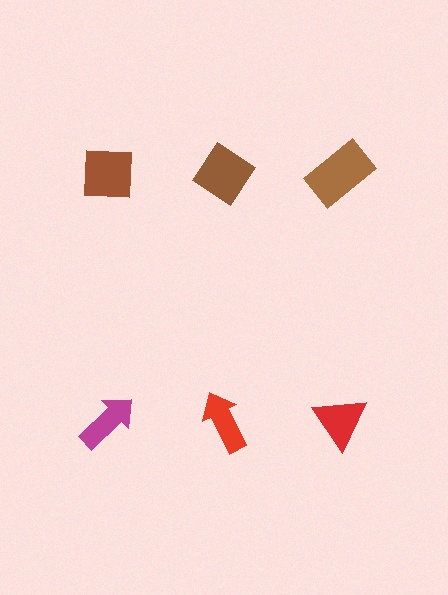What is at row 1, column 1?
A brown square.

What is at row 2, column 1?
A magenta arrow.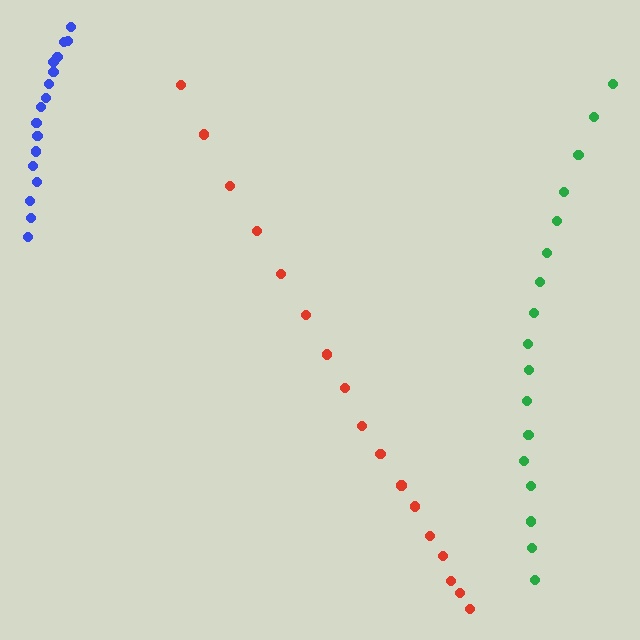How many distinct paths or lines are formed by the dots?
There are 3 distinct paths.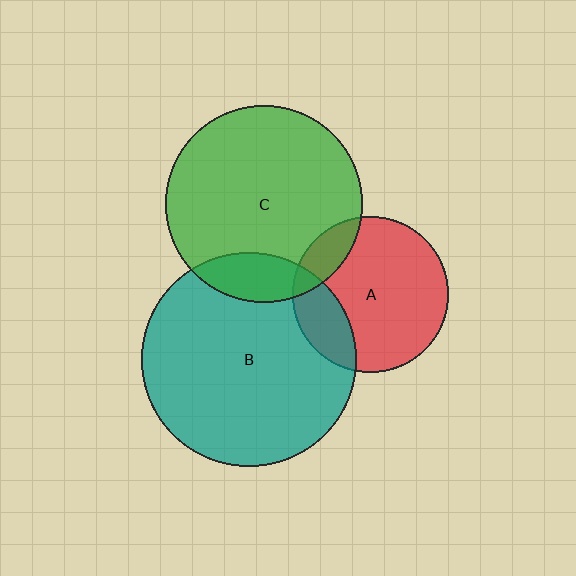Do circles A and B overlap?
Yes.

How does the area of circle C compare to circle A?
Approximately 1.6 times.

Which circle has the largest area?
Circle B (teal).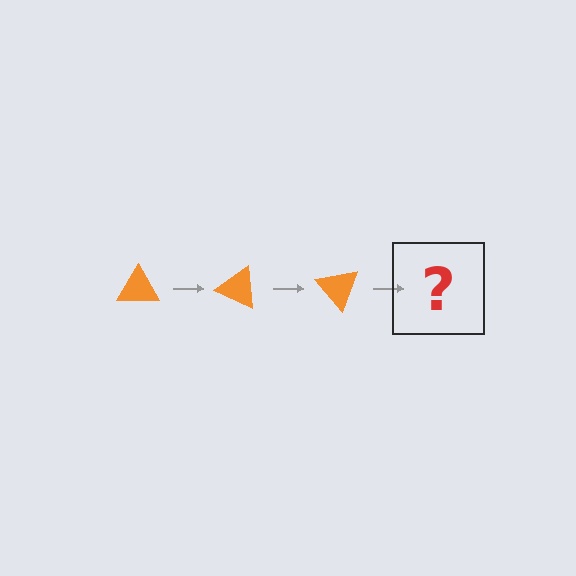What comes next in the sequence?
The next element should be an orange triangle rotated 75 degrees.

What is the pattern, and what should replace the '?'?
The pattern is that the triangle rotates 25 degrees each step. The '?' should be an orange triangle rotated 75 degrees.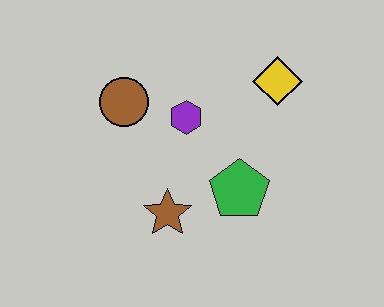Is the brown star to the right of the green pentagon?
No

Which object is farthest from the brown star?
The yellow diamond is farthest from the brown star.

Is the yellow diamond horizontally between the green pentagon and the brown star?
No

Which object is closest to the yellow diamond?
The purple hexagon is closest to the yellow diamond.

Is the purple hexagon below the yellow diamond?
Yes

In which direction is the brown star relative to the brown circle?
The brown star is below the brown circle.